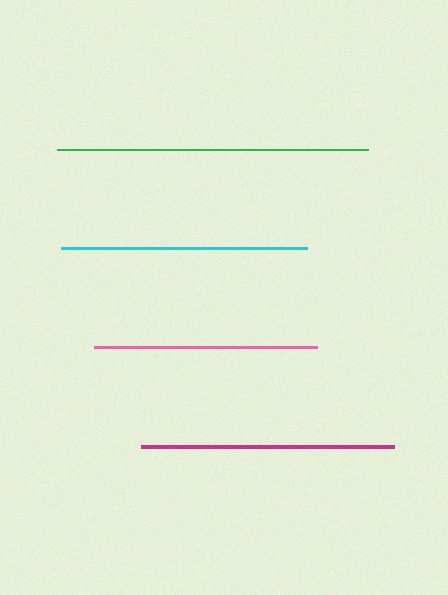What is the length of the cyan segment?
The cyan segment is approximately 246 pixels long.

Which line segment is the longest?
The green line is the longest at approximately 311 pixels.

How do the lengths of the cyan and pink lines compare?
The cyan and pink lines are approximately the same length.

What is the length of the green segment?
The green segment is approximately 311 pixels long.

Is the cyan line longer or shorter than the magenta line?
The magenta line is longer than the cyan line.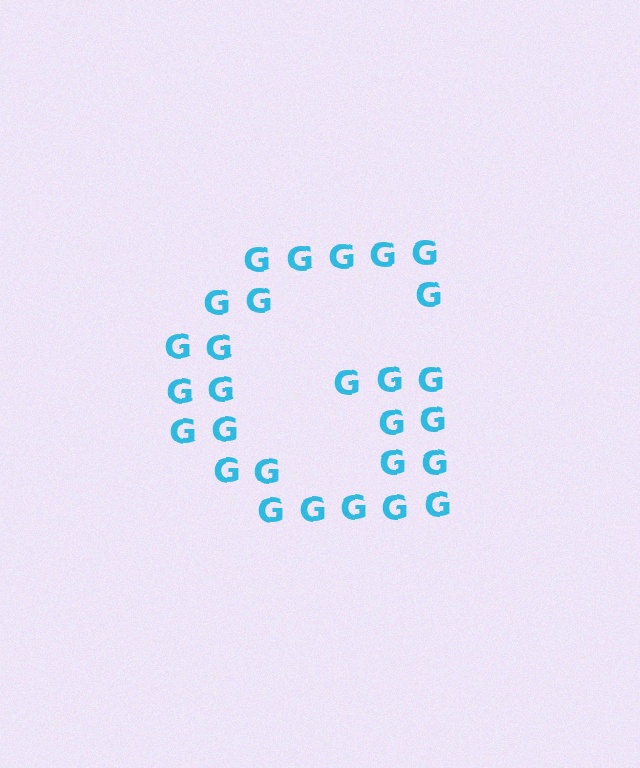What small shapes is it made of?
It is made of small letter G's.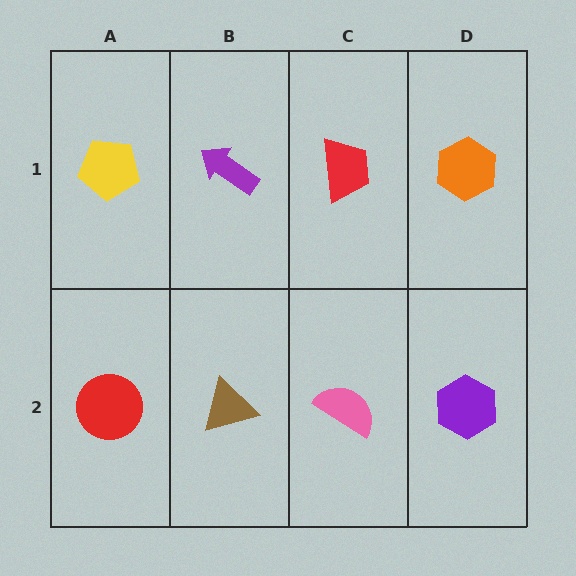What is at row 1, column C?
A red trapezoid.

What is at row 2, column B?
A brown triangle.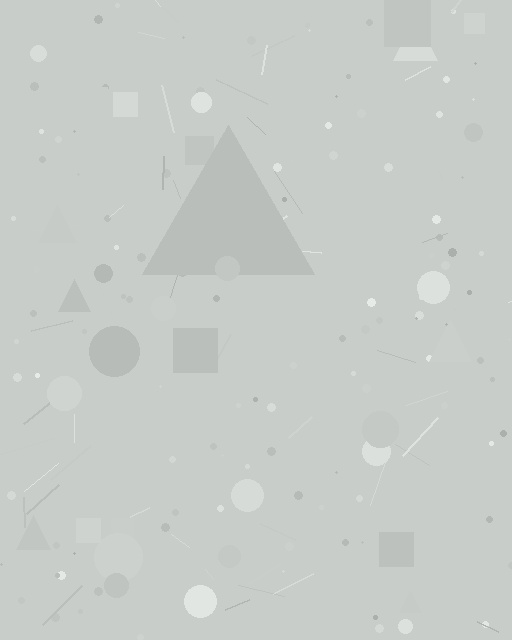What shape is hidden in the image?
A triangle is hidden in the image.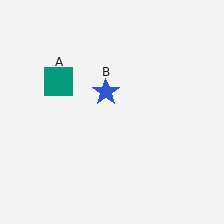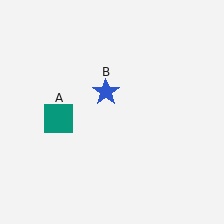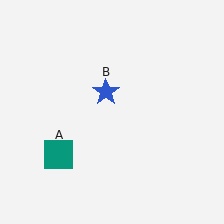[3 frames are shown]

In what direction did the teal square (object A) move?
The teal square (object A) moved down.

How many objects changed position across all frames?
1 object changed position: teal square (object A).